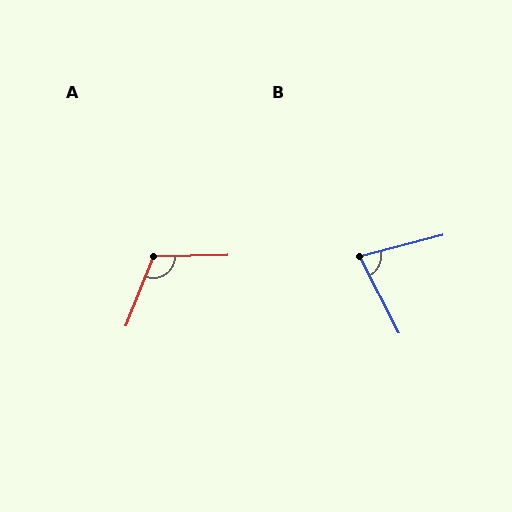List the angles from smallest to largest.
B (77°), A (113°).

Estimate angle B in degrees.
Approximately 77 degrees.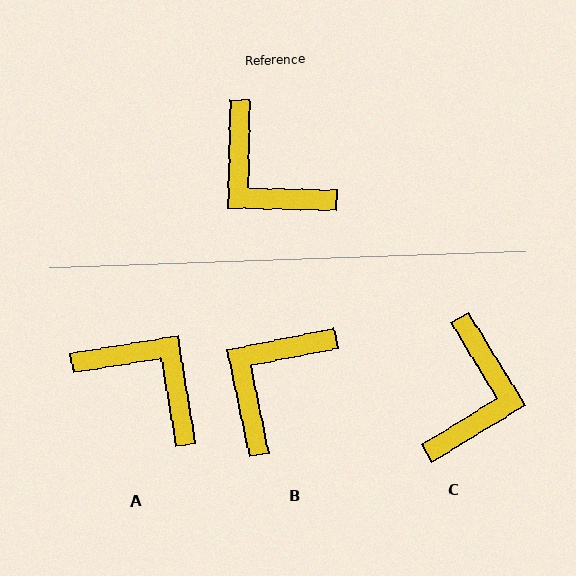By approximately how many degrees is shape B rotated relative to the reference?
Approximately 77 degrees clockwise.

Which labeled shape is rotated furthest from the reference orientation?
A, about 170 degrees away.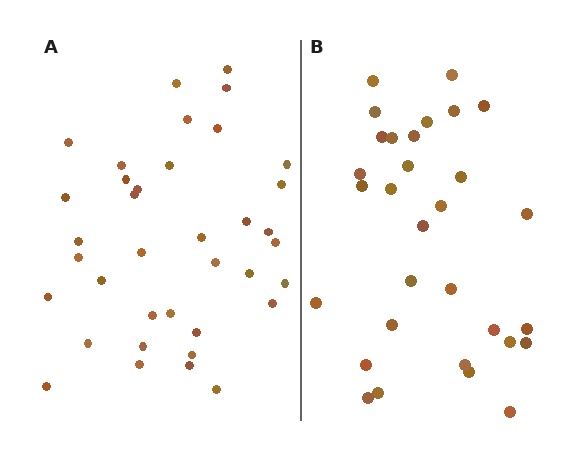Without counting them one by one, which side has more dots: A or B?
Region A (the left region) has more dots.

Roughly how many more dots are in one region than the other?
Region A has about 6 more dots than region B.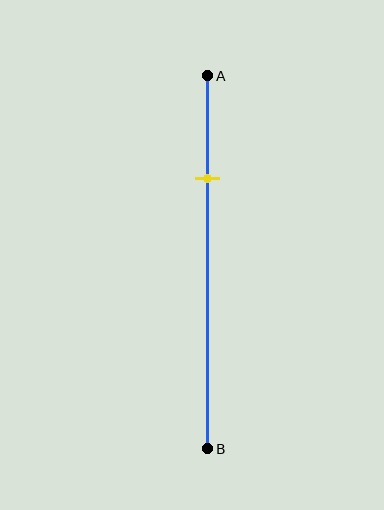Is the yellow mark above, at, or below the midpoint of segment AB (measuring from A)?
The yellow mark is above the midpoint of segment AB.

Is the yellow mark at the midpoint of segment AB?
No, the mark is at about 30% from A, not at the 50% midpoint.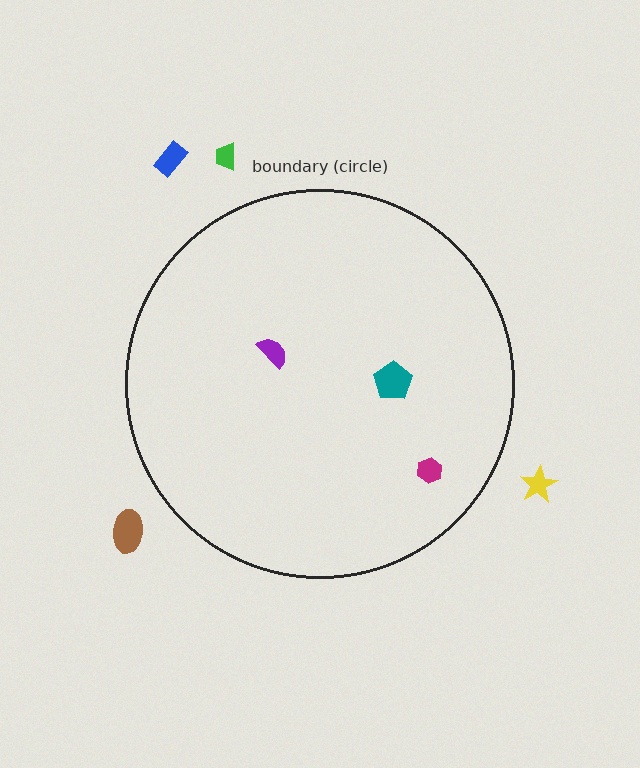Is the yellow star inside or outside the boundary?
Outside.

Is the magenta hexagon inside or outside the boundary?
Inside.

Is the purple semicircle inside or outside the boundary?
Inside.